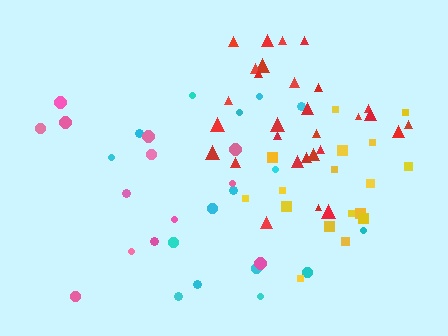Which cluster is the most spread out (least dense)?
Pink.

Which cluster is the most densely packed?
Yellow.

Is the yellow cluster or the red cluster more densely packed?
Yellow.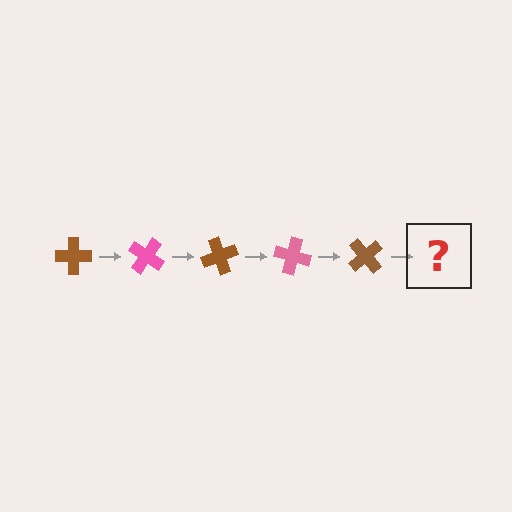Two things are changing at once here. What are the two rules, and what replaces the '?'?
The two rules are that it rotates 35 degrees each step and the color cycles through brown and pink. The '?' should be a pink cross, rotated 175 degrees from the start.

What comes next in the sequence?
The next element should be a pink cross, rotated 175 degrees from the start.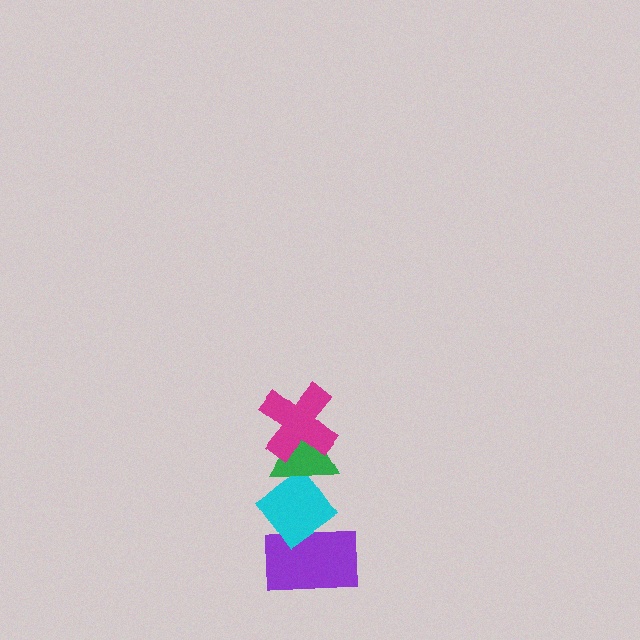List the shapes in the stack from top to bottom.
From top to bottom: the magenta cross, the green triangle, the cyan diamond, the purple rectangle.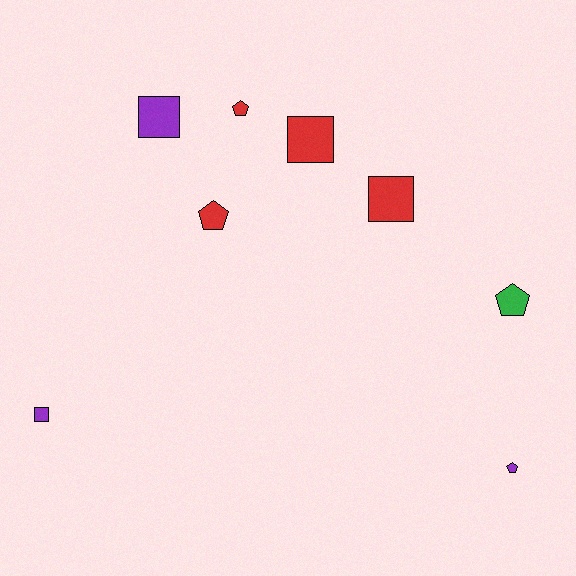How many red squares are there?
There are 2 red squares.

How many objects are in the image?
There are 8 objects.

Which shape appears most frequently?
Pentagon, with 4 objects.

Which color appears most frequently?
Red, with 4 objects.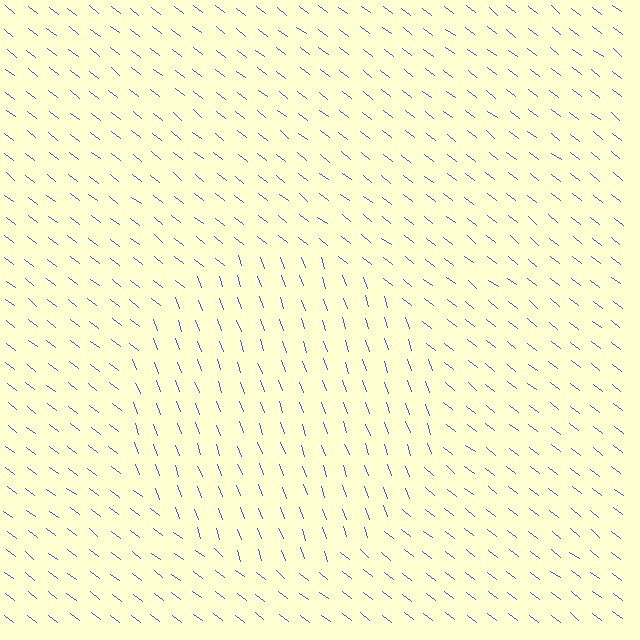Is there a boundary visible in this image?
Yes, there is a texture boundary formed by a change in line orientation.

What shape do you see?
I see a circle.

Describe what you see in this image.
The image is filled with small blue line segments. A circle region in the image has lines oriented differently from the surrounding lines, creating a visible texture boundary.